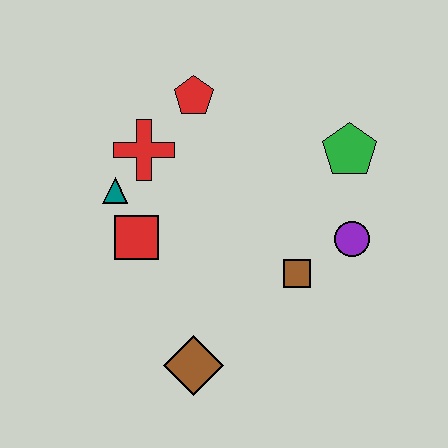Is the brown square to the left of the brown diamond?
No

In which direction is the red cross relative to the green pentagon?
The red cross is to the left of the green pentagon.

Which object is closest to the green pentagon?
The purple circle is closest to the green pentagon.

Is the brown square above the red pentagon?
No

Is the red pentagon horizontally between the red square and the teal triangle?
No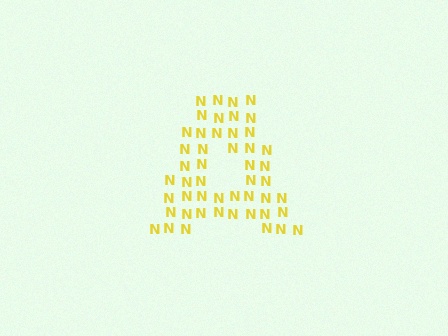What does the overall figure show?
The overall figure shows the letter A.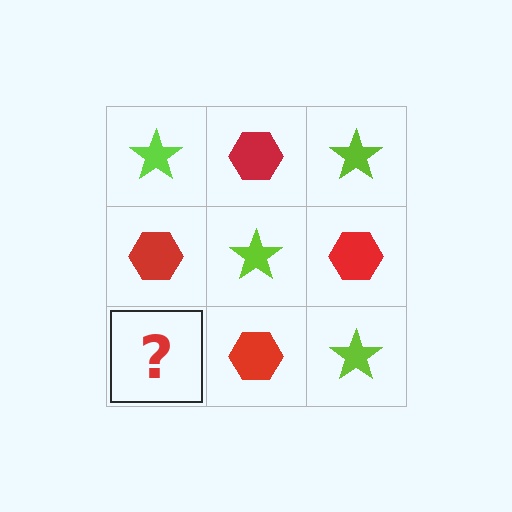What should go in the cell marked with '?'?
The missing cell should contain a lime star.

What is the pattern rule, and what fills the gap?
The rule is that it alternates lime star and red hexagon in a checkerboard pattern. The gap should be filled with a lime star.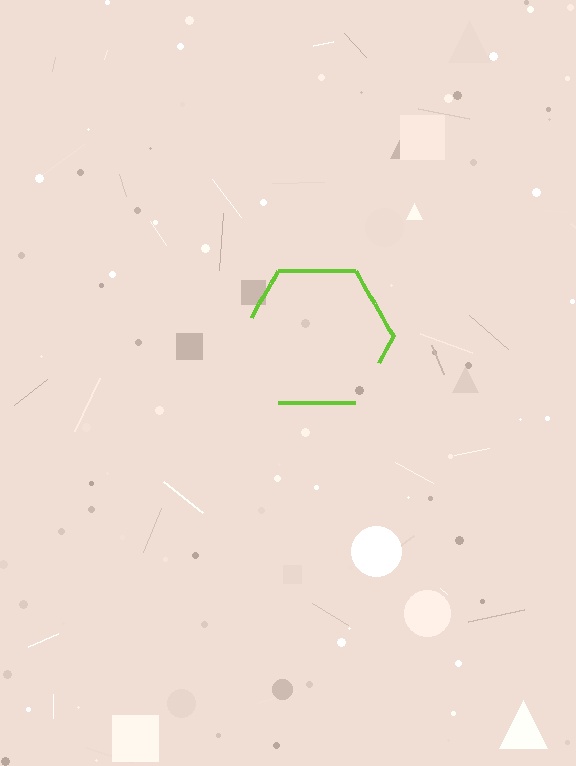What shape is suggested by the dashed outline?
The dashed outline suggests a hexagon.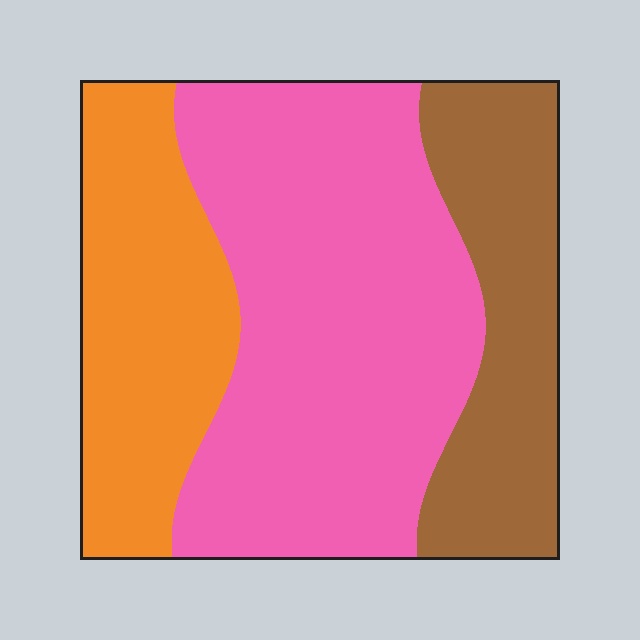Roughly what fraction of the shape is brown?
Brown takes up between a sixth and a third of the shape.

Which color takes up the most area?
Pink, at roughly 50%.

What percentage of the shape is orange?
Orange covers around 25% of the shape.